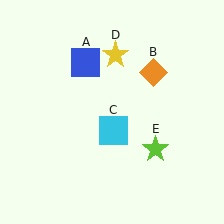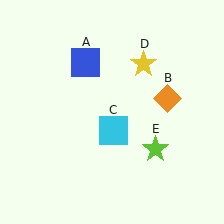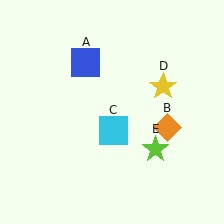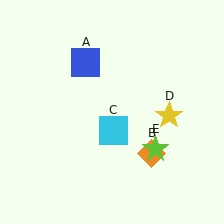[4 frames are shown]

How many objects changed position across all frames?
2 objects changed position: orange diamond (object B), yellow star (object D).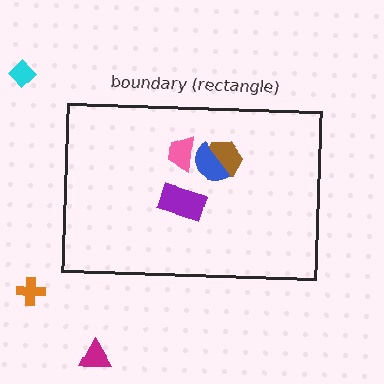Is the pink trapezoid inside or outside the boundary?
Inside.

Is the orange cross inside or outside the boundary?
Outside.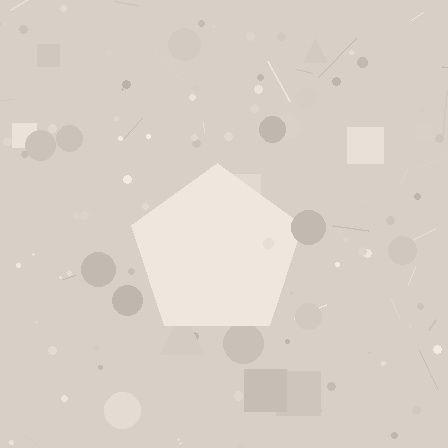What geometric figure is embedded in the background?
A pentagon is embedded in the background.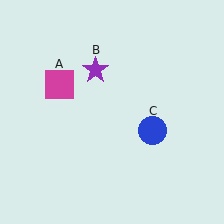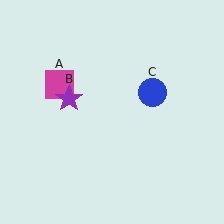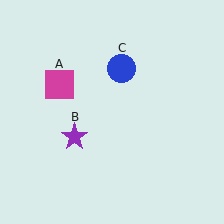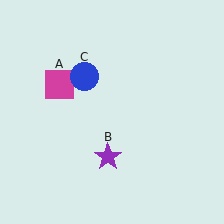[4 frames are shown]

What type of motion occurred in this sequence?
The purple star (object B), blue circle (object C) rotated counterclockwise around the center of the scene.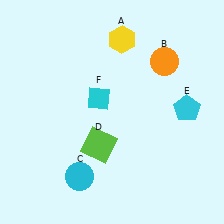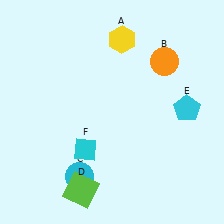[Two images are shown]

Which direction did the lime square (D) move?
The lime square (D) moved down.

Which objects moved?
The objects that moved are: the lime square (D), the cyan diamond (F).